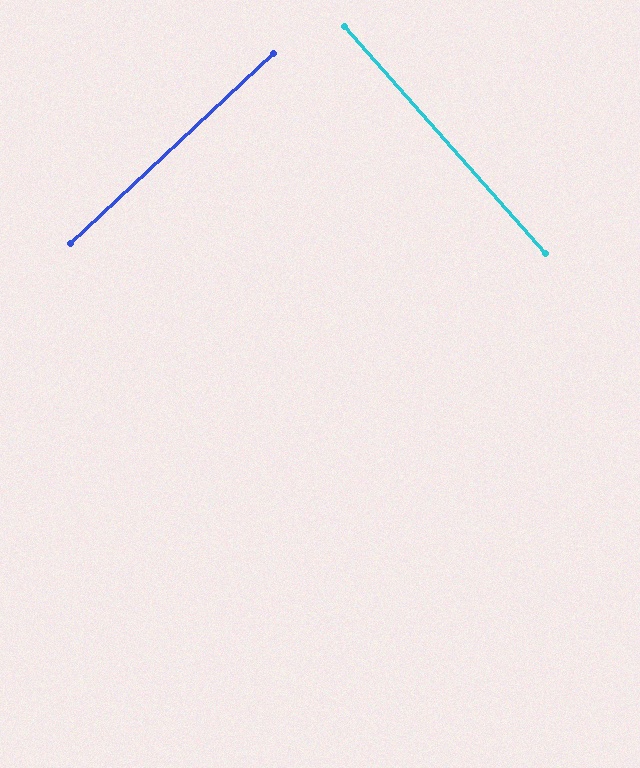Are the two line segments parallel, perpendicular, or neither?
Perpendicular — they meet at approximately 89°.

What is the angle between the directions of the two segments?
Approximately 89 degrees.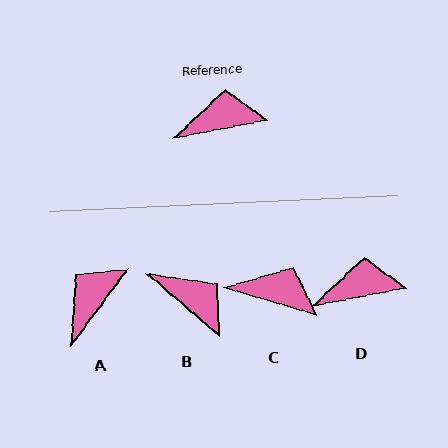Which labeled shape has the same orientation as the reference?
D.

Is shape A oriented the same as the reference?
No, it is off by about 42 degrees.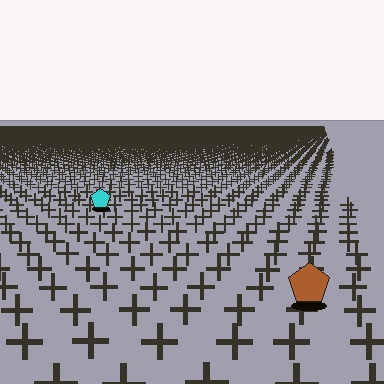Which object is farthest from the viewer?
The cyan pentagon is farthest from the viewer. It appears smaller and the ground texture around it is denser.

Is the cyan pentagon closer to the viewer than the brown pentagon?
No. The brown pentagon is closer — you can tell from the texture gradient: the ground texture is coarser near it.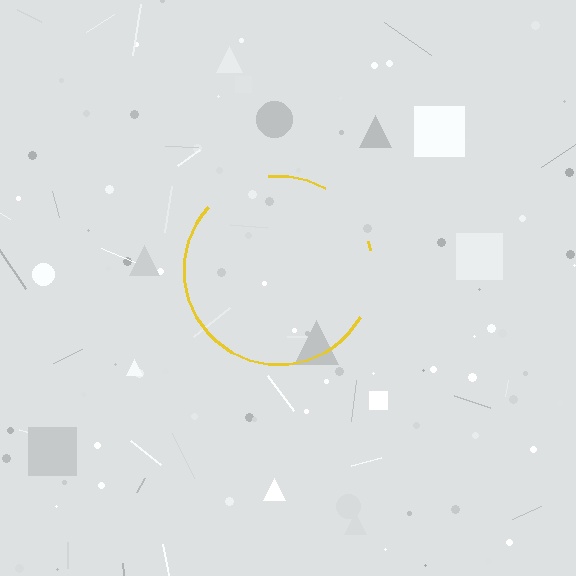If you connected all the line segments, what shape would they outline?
They would outline a circle.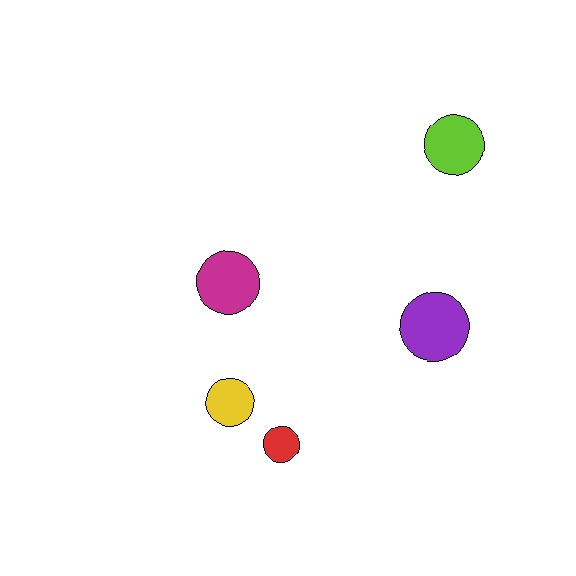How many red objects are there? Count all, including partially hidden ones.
There is 1 red object.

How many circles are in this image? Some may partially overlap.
There are 5 circles.